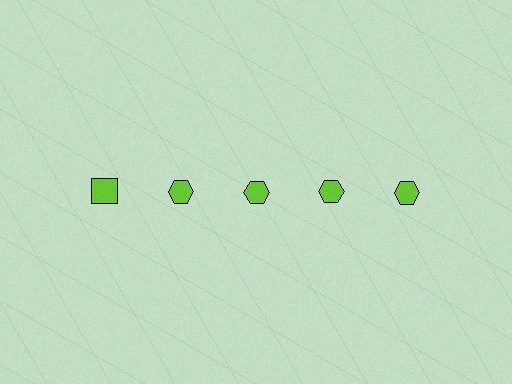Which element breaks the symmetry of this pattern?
The lime square in the top row, leftmost column breaks the symmetry. All other shapes are lime hexagons.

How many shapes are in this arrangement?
There are 5 shapes arranged in a grid pattern.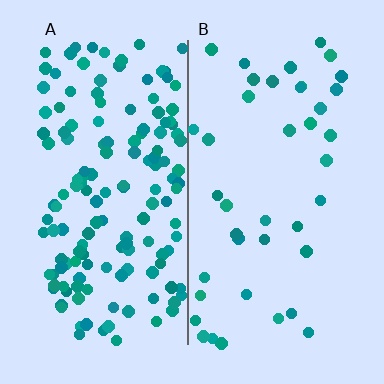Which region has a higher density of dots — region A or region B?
A (the left).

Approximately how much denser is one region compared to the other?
Approximately 3.6× — region A over region B.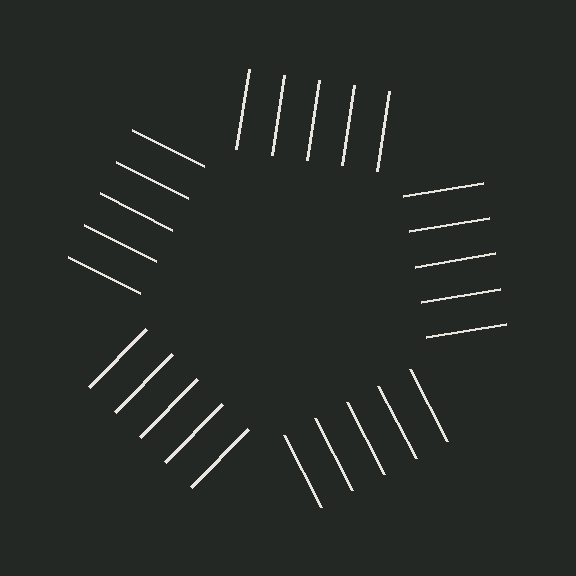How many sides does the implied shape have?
5 sides — the line-ends trace a pentagon.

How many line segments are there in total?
25 — 5 along each of the 5 edges.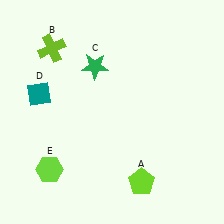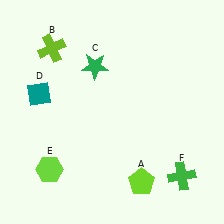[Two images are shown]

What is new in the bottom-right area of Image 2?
A green cross (F) was added in the bottom-right area of Image 2.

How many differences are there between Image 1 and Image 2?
There is 1 difference between the two images.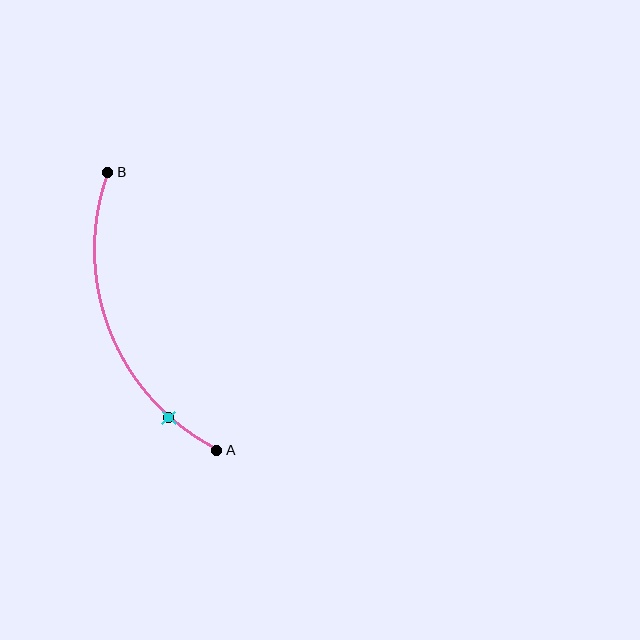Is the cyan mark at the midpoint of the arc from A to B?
No. The cyan mark lies on the arc but is closer to endpoint A. The arc midpoint would be at the point on the curve equidistant along the arc from both A and B.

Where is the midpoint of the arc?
The arc midpoint is the point on the curve farthest from the straight line joining A and B. It sits to the left of that line.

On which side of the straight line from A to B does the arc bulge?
The arc bulges to the left of the straight line connecting A and B.